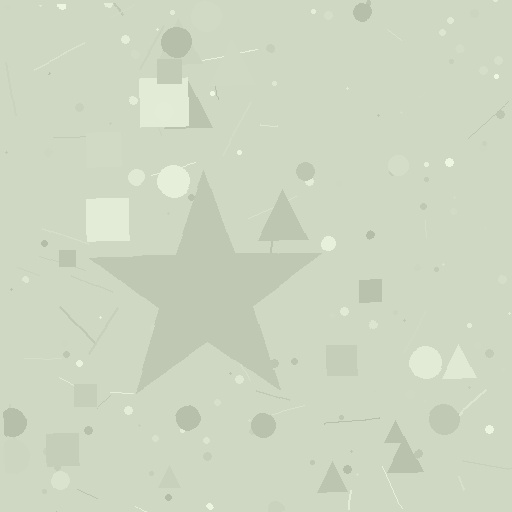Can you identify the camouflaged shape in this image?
The camouflaged shape is a star.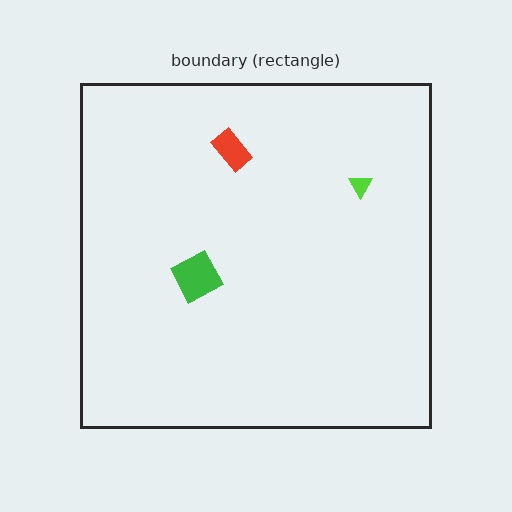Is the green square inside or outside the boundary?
Inside.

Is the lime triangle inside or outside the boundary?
Inside.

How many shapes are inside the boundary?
3 inside, 0 outside.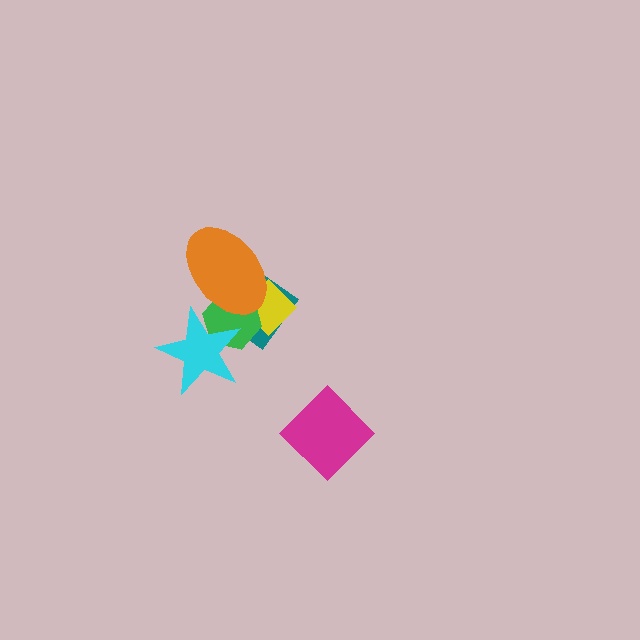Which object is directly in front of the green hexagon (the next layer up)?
The cyan star is directly in front of the green hexagon.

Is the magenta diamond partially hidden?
No, no other shape covers it.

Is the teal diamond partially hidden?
Yes, it is partially covered by another shape.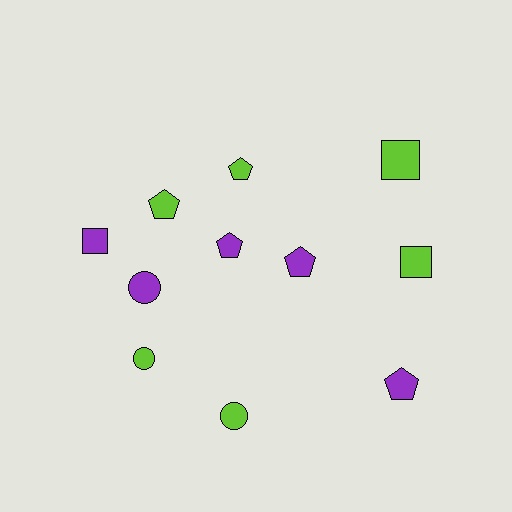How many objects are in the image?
There are 11 objects.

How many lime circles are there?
There are 2 lime circles.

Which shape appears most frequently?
Pentagon, with 5 objects.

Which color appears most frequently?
Lime, with 6 objects.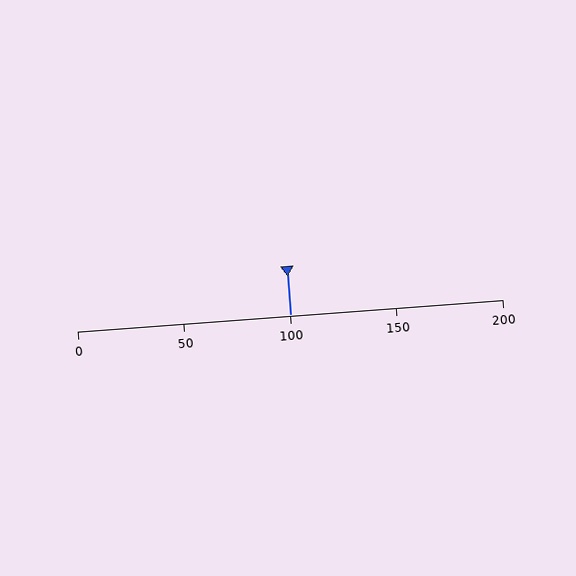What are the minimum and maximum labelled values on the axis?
The axis runs from 0 to 200.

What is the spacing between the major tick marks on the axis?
The major ticks are spaced 50 apart.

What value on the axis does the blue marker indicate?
The marker indicates approximately 100.